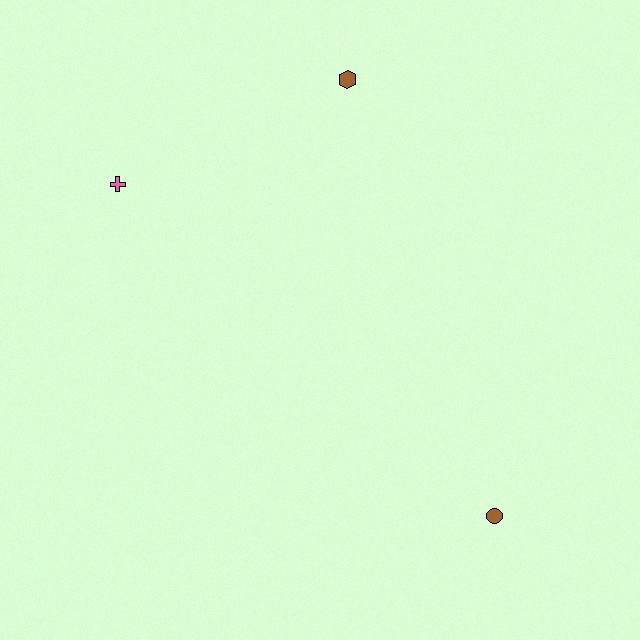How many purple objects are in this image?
There are no purple objects.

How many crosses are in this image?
There is 1 cross.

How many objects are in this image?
There are 3 objects.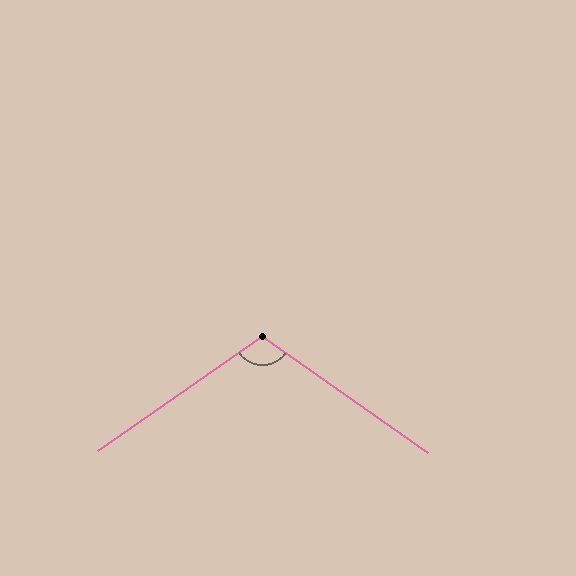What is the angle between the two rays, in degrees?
Approximately 110 degrees.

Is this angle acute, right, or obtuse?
It is obtuse.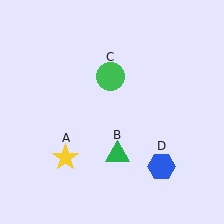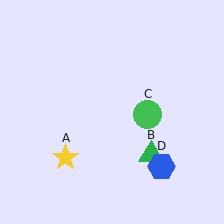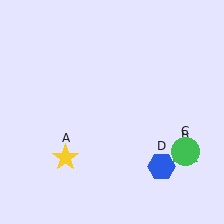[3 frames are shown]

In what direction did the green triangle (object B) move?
The green triangle (object B) moved right.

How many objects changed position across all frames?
2 objects changed position: green triangle (object B), green circle (object C).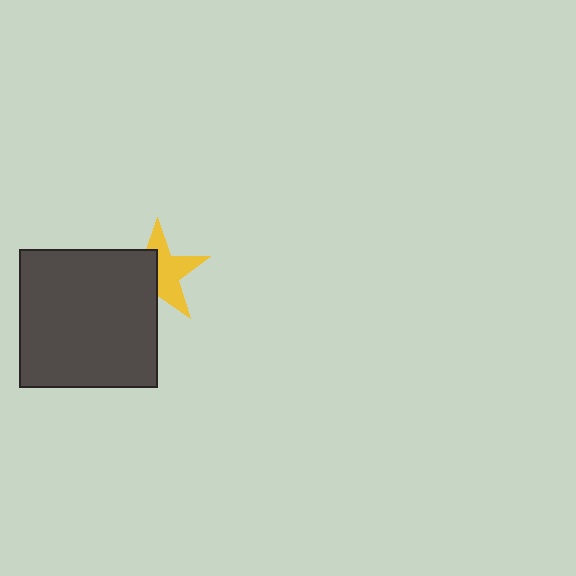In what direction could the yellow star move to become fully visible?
The yellow star could move right. That would shift it out from behind the dark gray square entirely.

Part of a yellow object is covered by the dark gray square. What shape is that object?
It is a star.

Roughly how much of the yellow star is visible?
About half of it is visible (roughly 55%).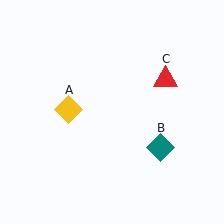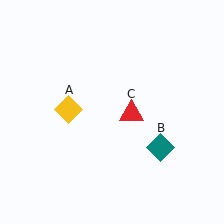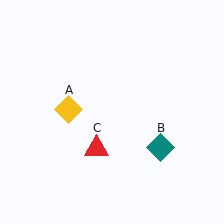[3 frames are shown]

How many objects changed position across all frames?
1 object changed position: red triangle (object C).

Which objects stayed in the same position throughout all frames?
Yellow diamond (object A) and teal diamond (object B) remained stationary.